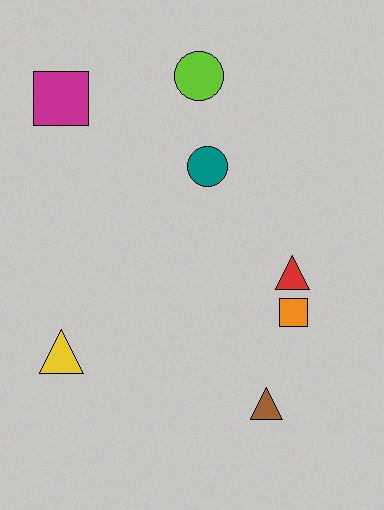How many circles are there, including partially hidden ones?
There are 2 circles.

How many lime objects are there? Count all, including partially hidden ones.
There is 1 lime object.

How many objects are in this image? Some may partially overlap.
There are 7 objects.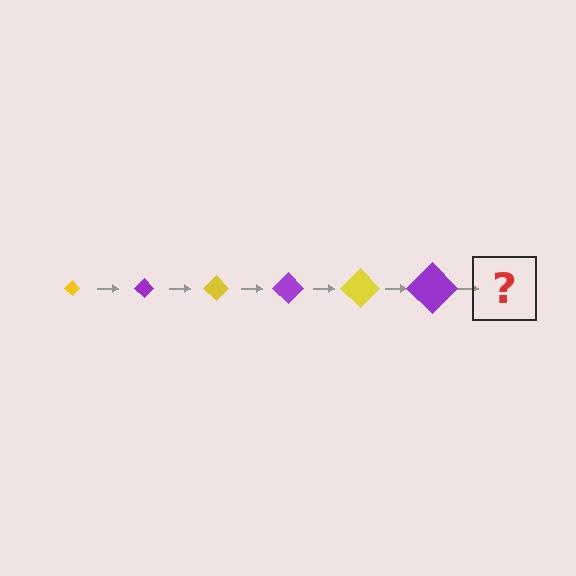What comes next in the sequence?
The next element should be a yellow diamond, larger than the previous one.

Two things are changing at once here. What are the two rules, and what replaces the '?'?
The two rules are that the diamond grows larger each step and the color cycles through yellow and purple. The '?' should be a yellow diamond, larger than the previous one.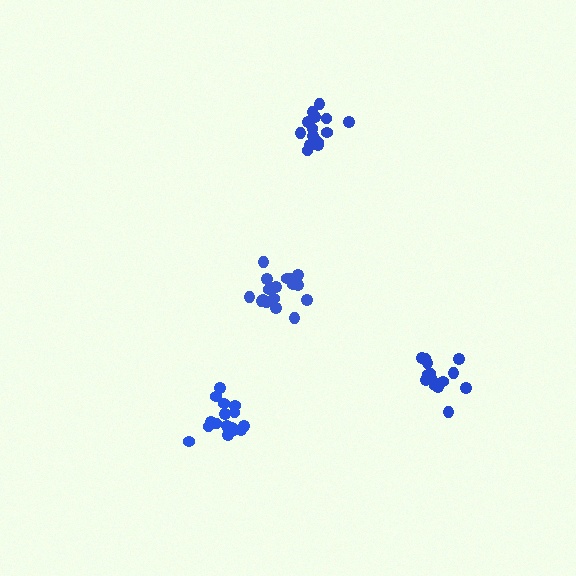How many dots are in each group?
Group 1: 16 dots, Group 2: 17 dots, Group 3: 15 dots, Group 4: 15 dots (63 total).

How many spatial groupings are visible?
There are 4 spatial groupings.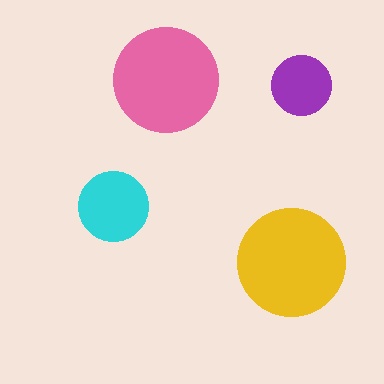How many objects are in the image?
There are 4 objects in the image.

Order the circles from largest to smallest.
the yellow one, the pink one, the cyan one, the purple one.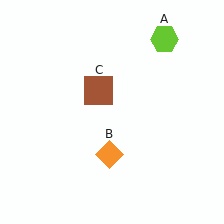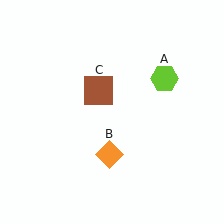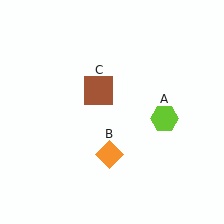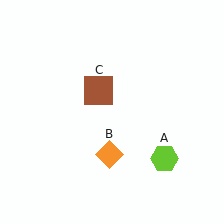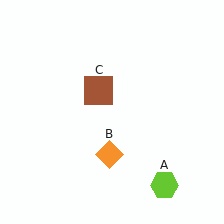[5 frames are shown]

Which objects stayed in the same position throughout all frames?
Orange diamond (object B) and brown square (object C) remained stationary.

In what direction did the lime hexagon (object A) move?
The lime hexagon (object A) moved down.